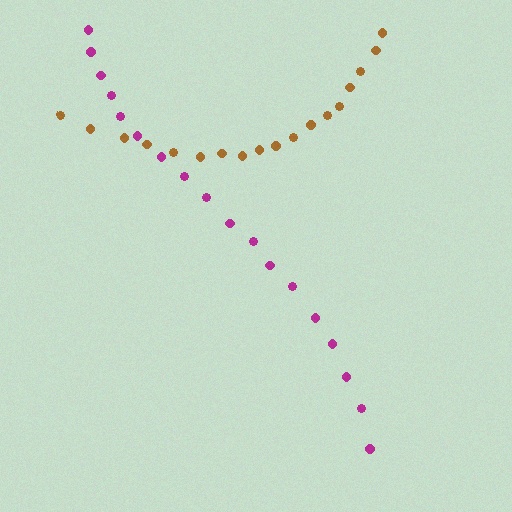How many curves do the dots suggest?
There are 2 distinct paths.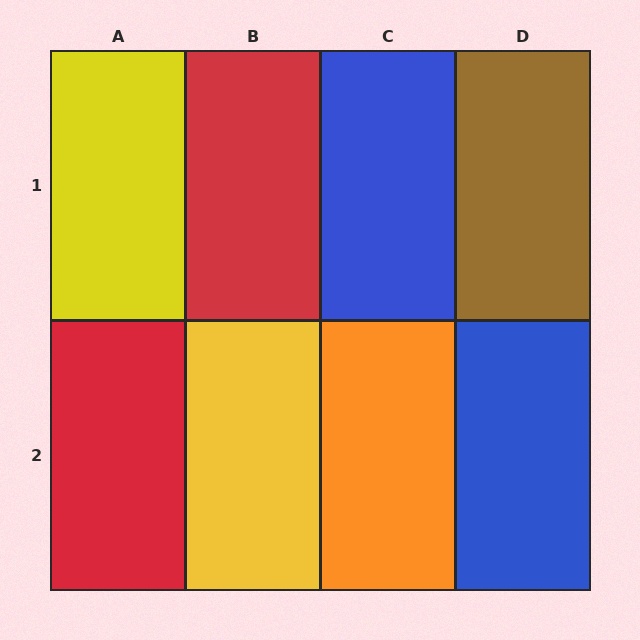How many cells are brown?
1 cell is brown.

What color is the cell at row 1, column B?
Red.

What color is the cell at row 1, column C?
Blue.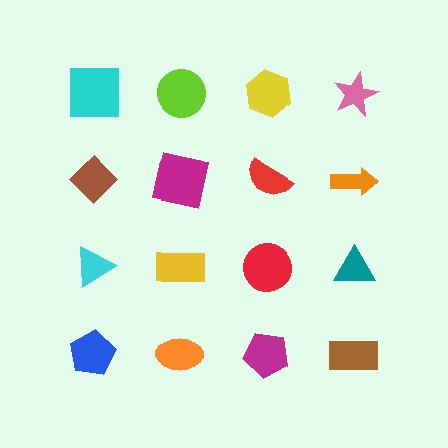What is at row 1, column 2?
A lime circle.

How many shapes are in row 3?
4 shapes.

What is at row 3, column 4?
A teal triangle.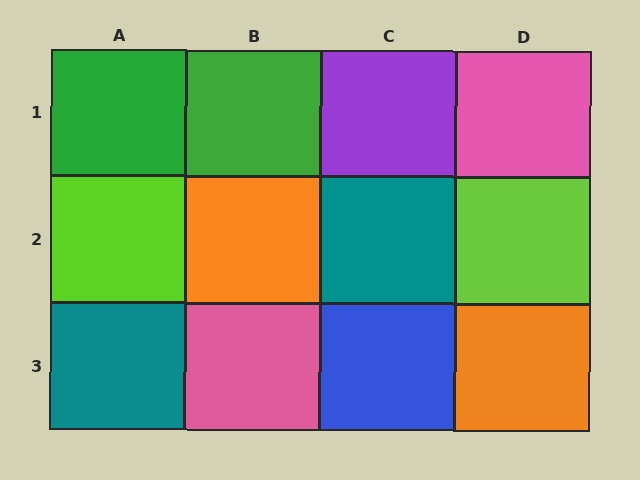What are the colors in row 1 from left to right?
Green, green, purple, pink.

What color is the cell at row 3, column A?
Teal.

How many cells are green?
2 cells are green.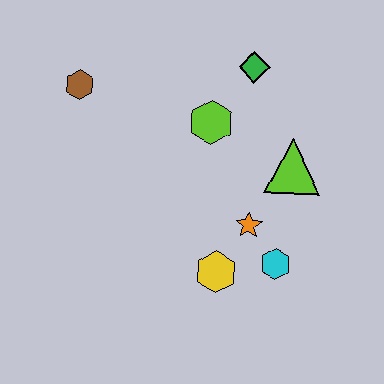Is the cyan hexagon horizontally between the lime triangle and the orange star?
Yes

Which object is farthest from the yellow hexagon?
The brown hexagon is farthest from the yellow hexagon.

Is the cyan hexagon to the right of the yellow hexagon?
Yes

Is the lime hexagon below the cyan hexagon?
No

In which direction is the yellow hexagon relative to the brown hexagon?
The yellow hexagon is below the brown hexagon.